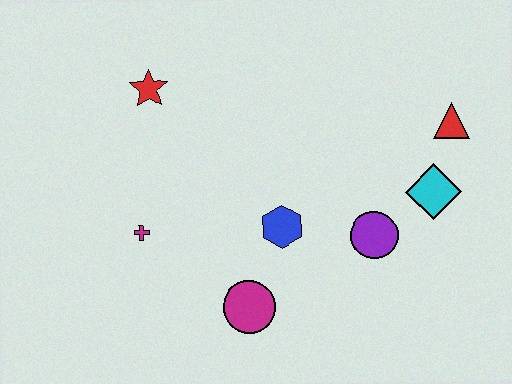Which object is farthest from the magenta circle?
The red triangle is farthest from the magenta circle.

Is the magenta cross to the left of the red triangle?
Yes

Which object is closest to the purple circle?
The cyan diamond is closest to the purple circle.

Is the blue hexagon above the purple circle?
Yes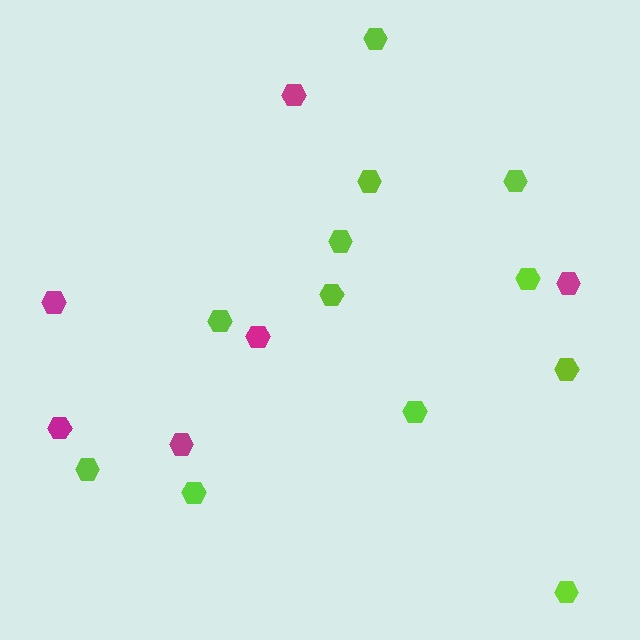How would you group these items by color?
There are 2 groups: one group of magenta hexagons (6) and one group of lime hexagons (12).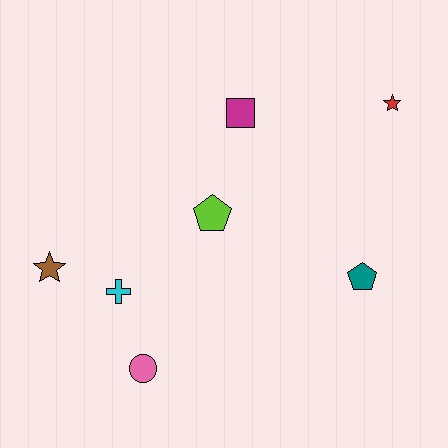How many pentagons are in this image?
There are 2 pentagons.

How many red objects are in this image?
There is 1 red object.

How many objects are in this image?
There are 7 objects.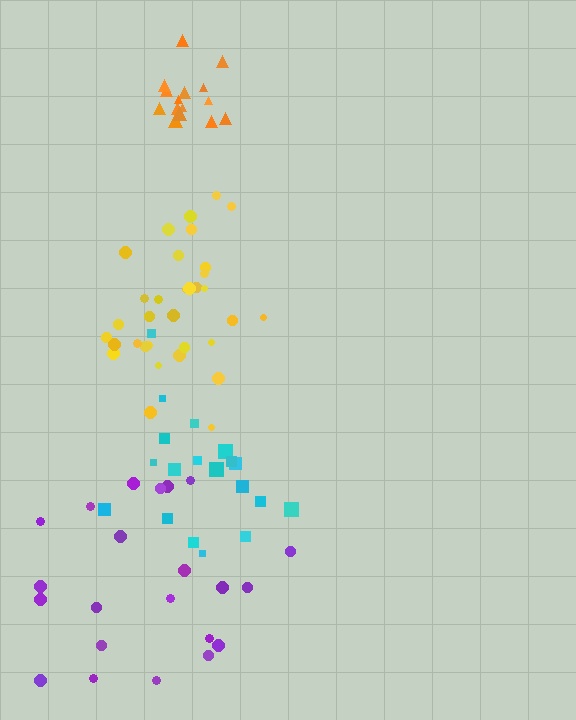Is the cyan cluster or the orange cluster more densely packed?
Orange.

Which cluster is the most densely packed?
Orange.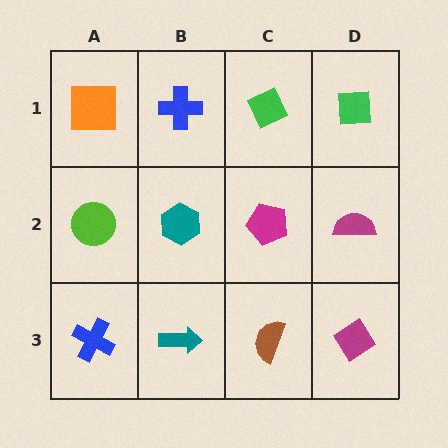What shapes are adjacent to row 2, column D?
A green square (row 1, column D), a magenta diamond (row 3, column D), a magenta pentagon (row 2, column C).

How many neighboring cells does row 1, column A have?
2.